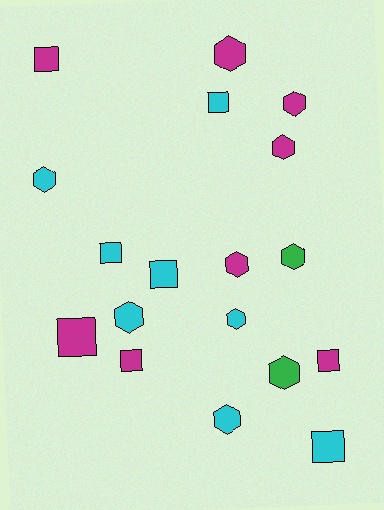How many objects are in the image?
There are 18 objects.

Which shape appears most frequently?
Hexagon, with 10 objects.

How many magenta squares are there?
There are 4 magenta squares.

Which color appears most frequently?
Magenta, with 8 objects.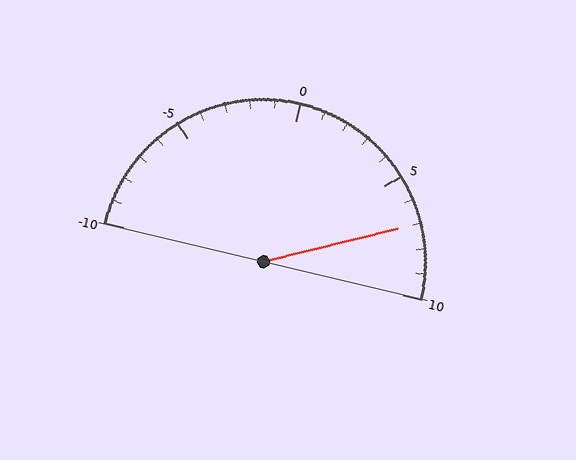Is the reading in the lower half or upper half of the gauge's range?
The reading is in the upper half of the range (-10 to 10).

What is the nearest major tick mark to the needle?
The nearest major tick mark is 5.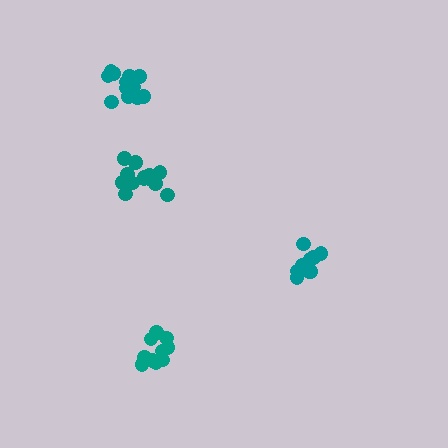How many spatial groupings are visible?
There are 4 spatial groupings.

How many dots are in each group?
Group 1: 10 dots, Group 2: 13 dots, Group 3: 14 dots, Group 4: 11 dots (48 total).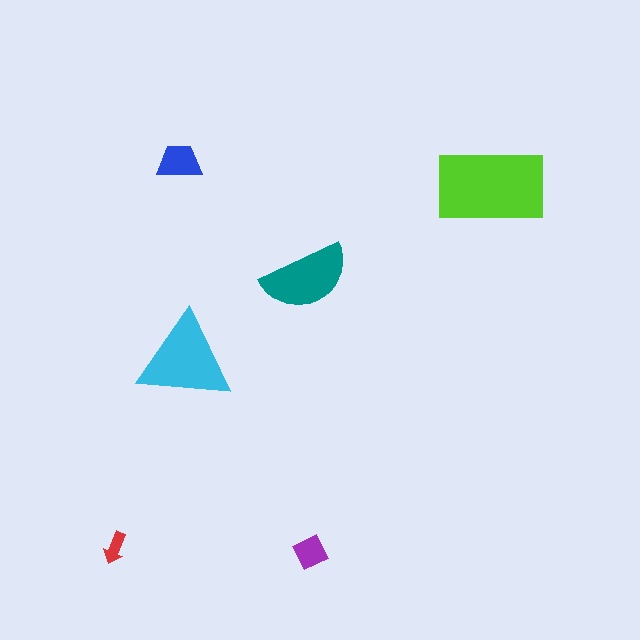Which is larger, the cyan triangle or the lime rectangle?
The lime rectangle.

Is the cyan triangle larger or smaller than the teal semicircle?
Larger.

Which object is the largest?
The lime rectangle.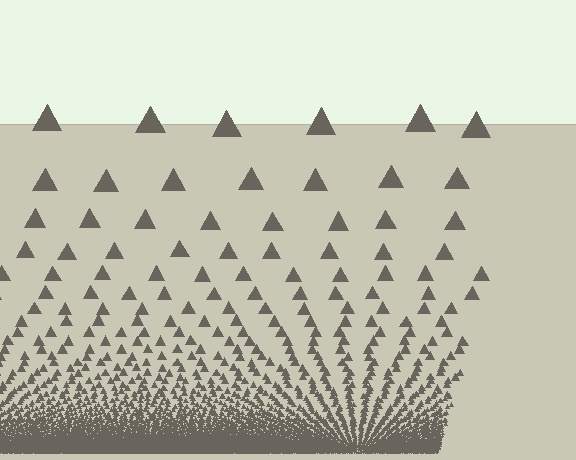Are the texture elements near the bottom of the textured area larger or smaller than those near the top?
Smaller. The gradient is inverted — elements near the bottom are smaller and denser.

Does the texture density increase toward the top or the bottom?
Density increases toward the bottom.